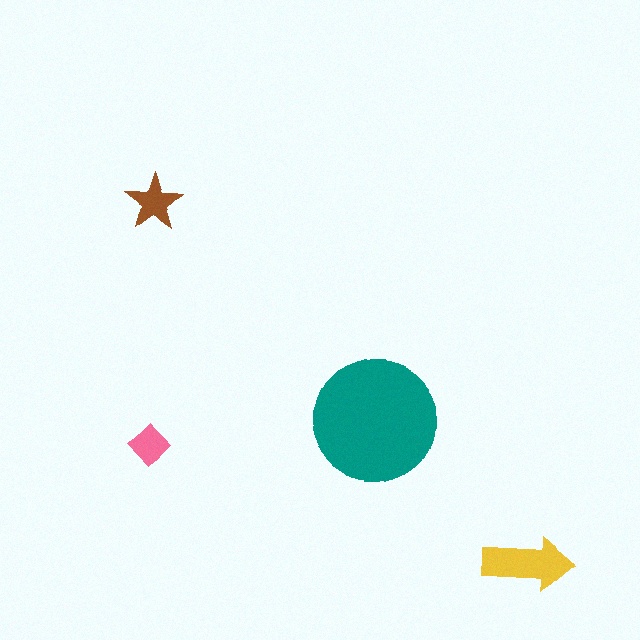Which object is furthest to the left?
The brown star is leftmost.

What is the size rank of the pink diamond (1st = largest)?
4th.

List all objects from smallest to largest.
The pink diamond, the brown star, the yellow arrow, the teal circle.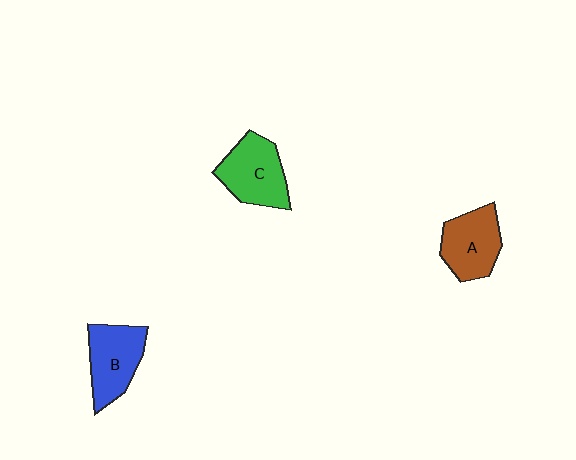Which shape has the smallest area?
Shape A (brown).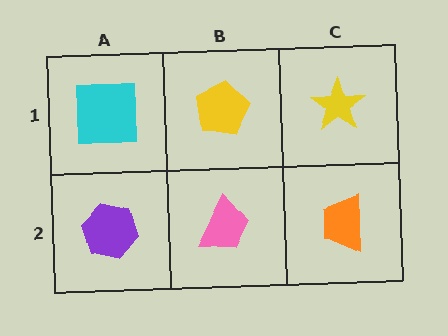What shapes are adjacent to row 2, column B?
A yellow pentagon (row 1, column B), a purple hexagon (row 2, column A), an orange trapezoid (row 2, column C).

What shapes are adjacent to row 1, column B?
A pink trapezoid (row 2, column B), a cyan square (row 1, column A), a yellow star (row 1, column C).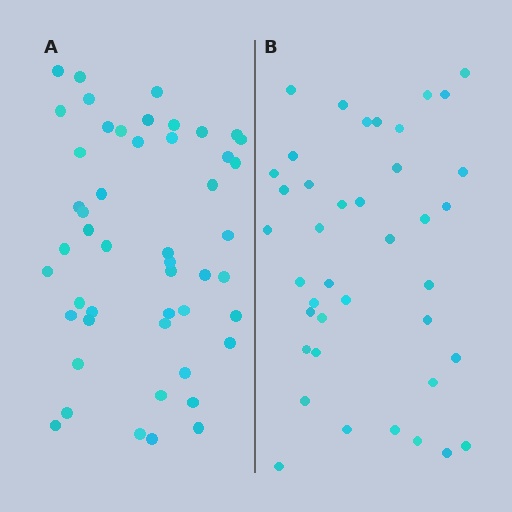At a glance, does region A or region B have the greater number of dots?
Region A (the left region) has more dots.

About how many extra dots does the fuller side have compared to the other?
Region A has roughly 8 or so more dots than region B.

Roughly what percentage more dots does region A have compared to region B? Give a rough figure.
About 20% more.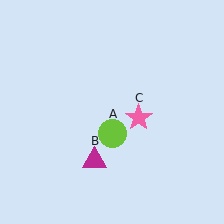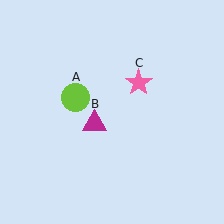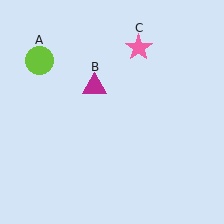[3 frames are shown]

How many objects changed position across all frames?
3 objects changed position: lime circle (object A), magenta triangle (object B), pink star (object C).